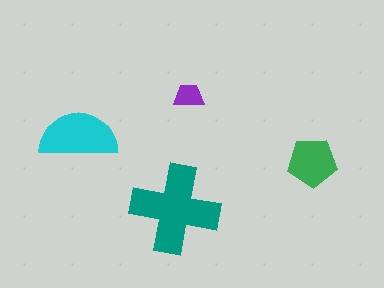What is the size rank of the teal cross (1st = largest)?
1st.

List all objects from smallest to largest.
The purple trapezoid, the green pentagon, the cyan semicircle, the teal cross.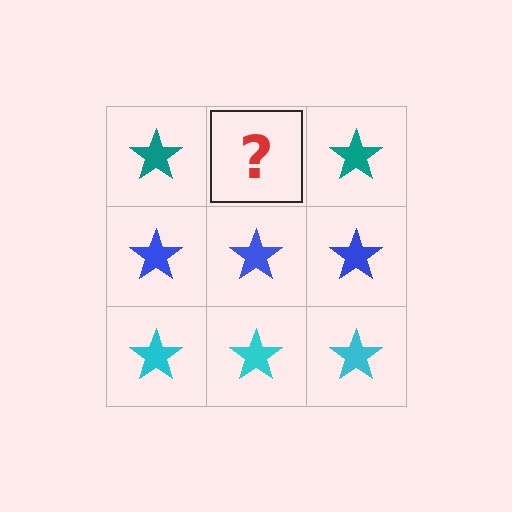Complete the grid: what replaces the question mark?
The question mark should be replaced with a teal star.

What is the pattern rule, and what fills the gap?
The rule is that each row has a consistent color. The gap should be filled with a teal star.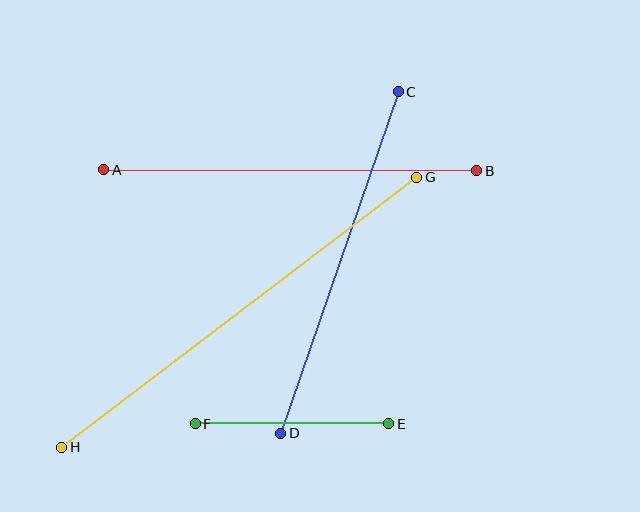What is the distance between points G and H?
The distance is approximately 446 pixels.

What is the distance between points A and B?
The distance is approximately 373 pixels.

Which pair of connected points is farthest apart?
Points G and H are farthest apart.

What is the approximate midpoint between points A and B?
The midpoint is at approximately (290, 170) pixels.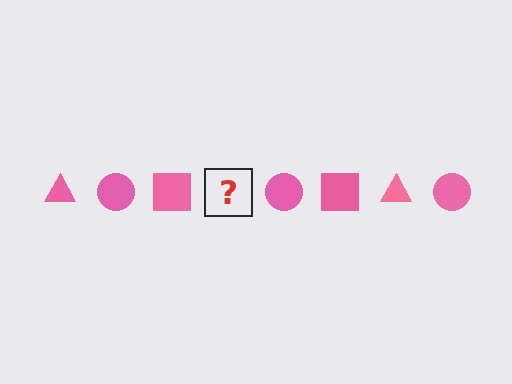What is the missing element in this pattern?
The missing element is a pink triangle.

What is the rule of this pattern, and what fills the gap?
The rule is that the pattern cycles through triangle, circle, square shapes in pink. The gap should be filled with a pink triangle.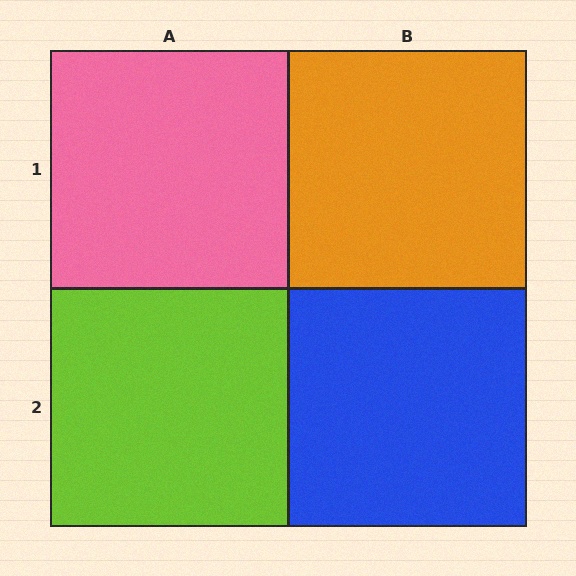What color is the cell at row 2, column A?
Lime.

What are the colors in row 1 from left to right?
Pink, orange.